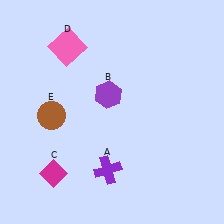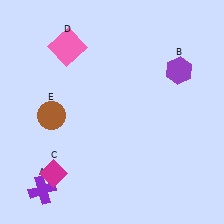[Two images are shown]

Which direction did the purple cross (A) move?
The purple cross (A) moved left.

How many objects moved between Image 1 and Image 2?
2 objects moved between the two images.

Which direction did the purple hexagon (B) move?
The purple hexagon (B) moved right.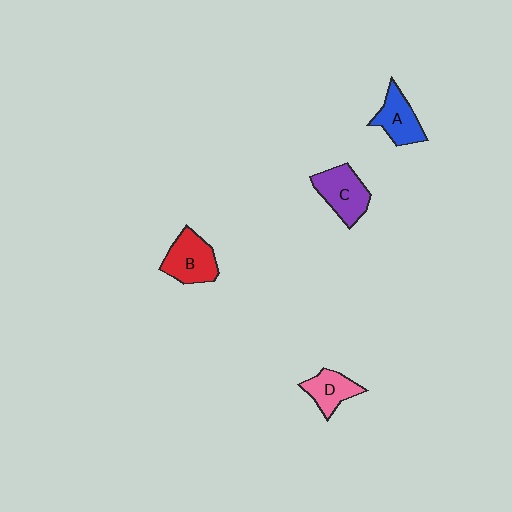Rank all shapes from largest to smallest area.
From largest to smallest: C (purple), B (red), A (blue), D (pink).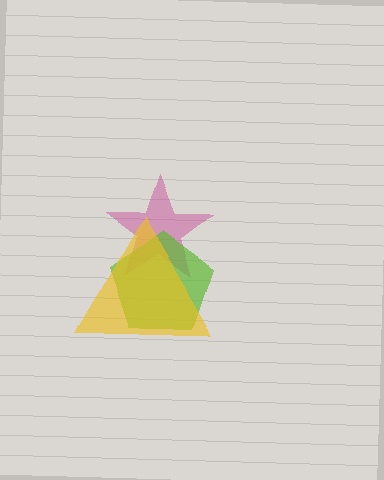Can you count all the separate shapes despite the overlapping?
Yes, there are 3 separate shapes.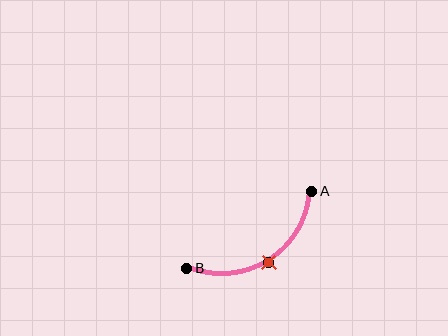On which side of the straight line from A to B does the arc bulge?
The arc bulges below the straight line connecting A and B.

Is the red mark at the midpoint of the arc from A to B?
Yes. The red mark lies on the arc at equal arc-length from both A and B — it is the arc midpoint.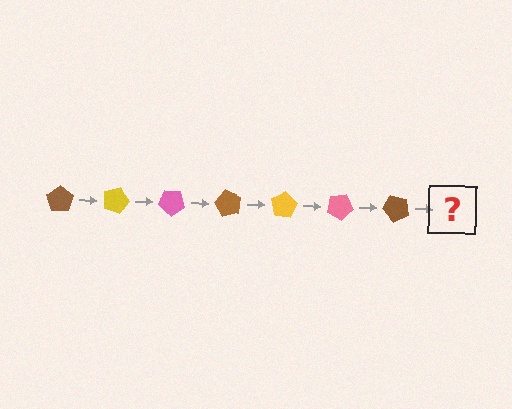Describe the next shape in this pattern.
It should be a yellow pentagon, rotated 140 degrees from the start.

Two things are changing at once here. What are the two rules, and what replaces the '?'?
The two rules are that it rotates 20 degrees each step and the color cycles through brown, yellow, and pink. The '?' should be a yellow pentagon, rotated 140 degrees from the start.